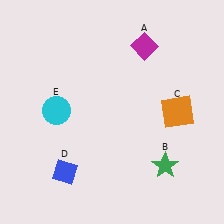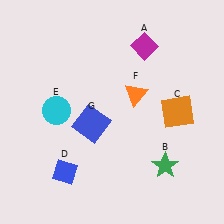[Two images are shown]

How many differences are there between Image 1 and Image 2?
There are 2 differences between the two images.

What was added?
An orange triangle (F), a blue square (G) were added in Image 2.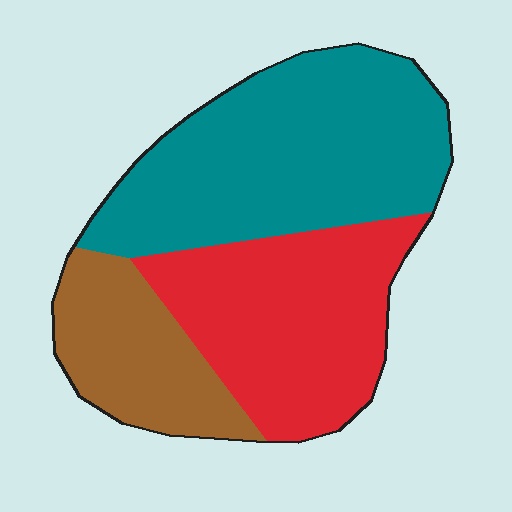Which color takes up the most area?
Teal, at roughly 45%.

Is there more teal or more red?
Teal.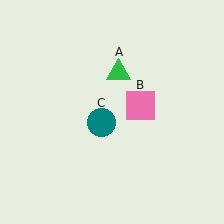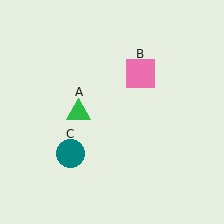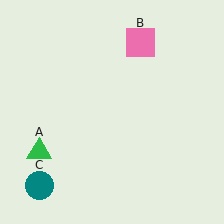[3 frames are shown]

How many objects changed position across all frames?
3 objects changed position: green triangle (object A), pink square (object B), teal circle (object C).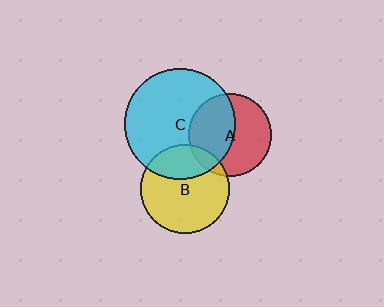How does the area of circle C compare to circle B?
Approximately 1.6 times.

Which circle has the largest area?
Circle C (cyan).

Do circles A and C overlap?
Yes.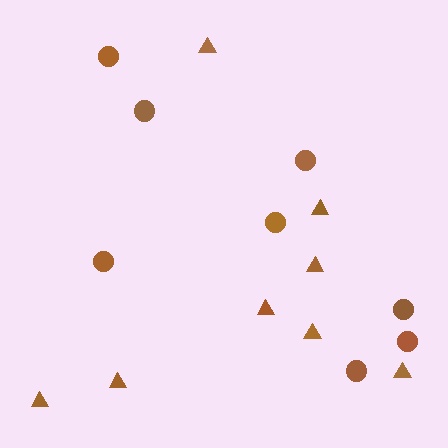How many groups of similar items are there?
There are 2 groups: one group of circles (8) and one group of triangles (8).